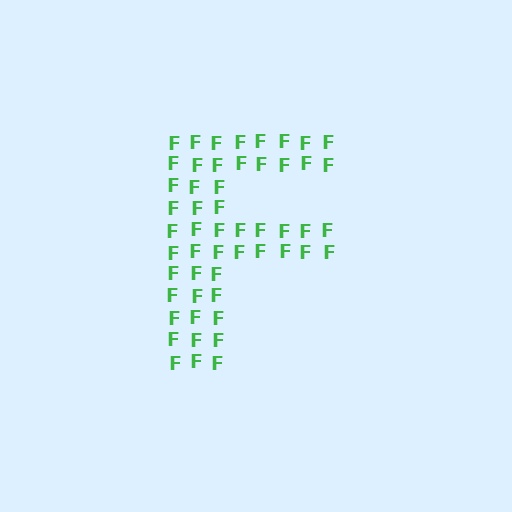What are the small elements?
The small elements are letter F's.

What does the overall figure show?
The overall figure shows the letter F.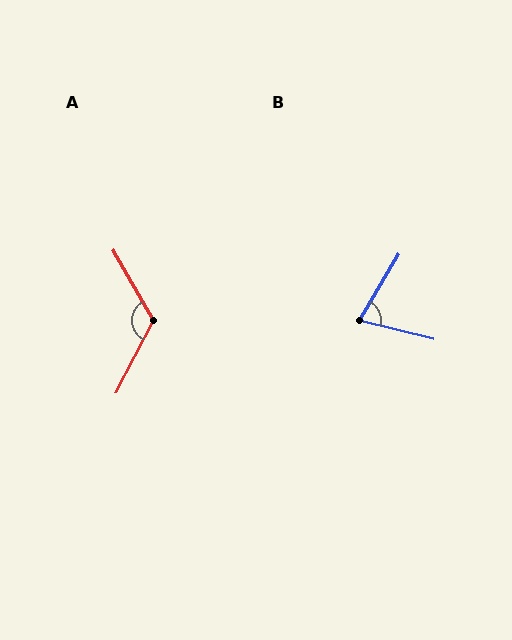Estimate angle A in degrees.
Approximately 123 degrees.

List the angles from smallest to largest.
B (74°), A (123°).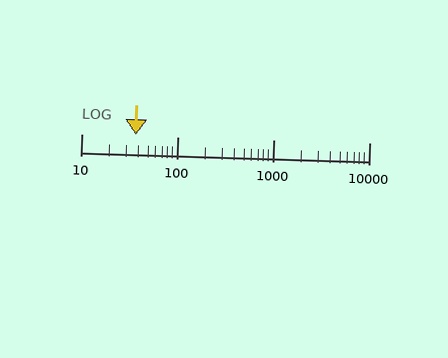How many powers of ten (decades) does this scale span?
The scale spans 3 decades, from 10 to 10000.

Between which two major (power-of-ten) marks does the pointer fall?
The pointer is between 10 and 100.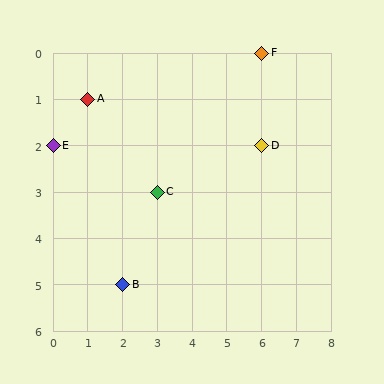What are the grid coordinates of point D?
Point D is at grid coordinates (6, 2).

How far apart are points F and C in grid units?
Points F and C are 3 columns and 3 rows apart (about 4.2 grid units diagonally).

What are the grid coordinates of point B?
Point B is at grid coordinates (2, 5).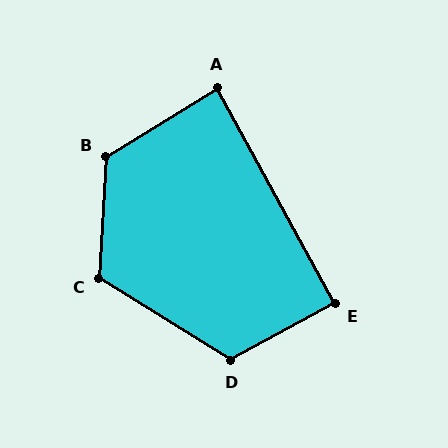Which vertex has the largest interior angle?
B, at approximately 125 degrees.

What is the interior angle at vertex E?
Approximately 90 degrees (approximately right).